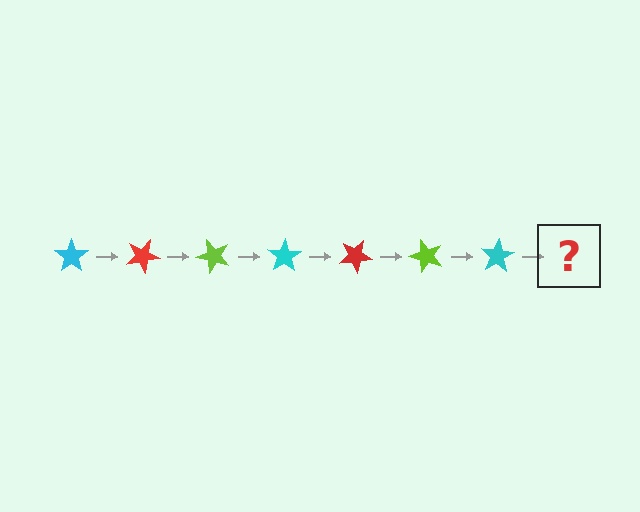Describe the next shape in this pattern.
It should be a red star, rotated 175 degrees from the start.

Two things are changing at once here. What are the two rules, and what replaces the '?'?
The two rules are that it rotates 25 degrees each step and the color cycles through cyan, red, and lime. The '?' should be a red star, rotated 175 degrees from the start.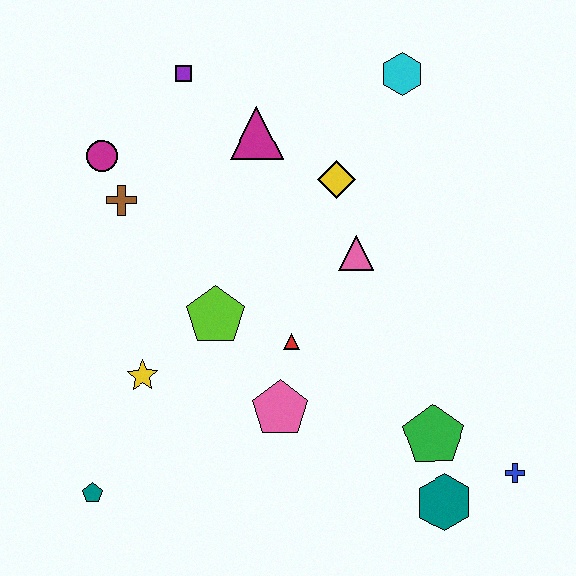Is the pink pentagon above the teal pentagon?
Yes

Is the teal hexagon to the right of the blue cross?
No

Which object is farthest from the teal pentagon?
The cyan hexagon is farthest from the teal pentagon.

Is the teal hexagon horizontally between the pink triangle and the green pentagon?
No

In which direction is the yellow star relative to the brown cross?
The yellow star is below the brown cross.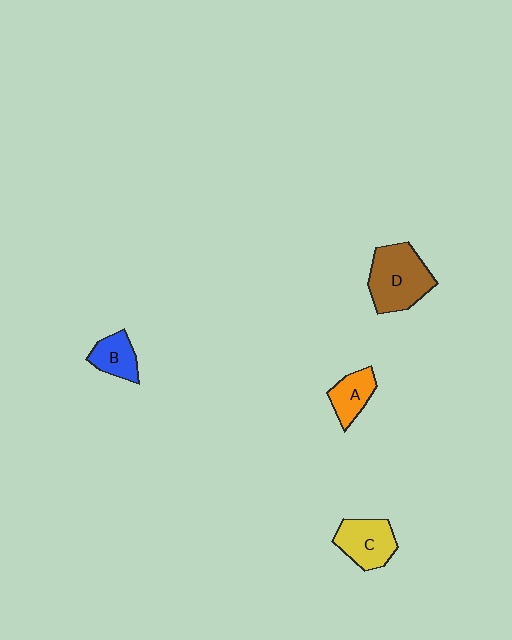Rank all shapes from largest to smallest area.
From largest to smallest: D (brown), C (yellow), A (orange), B (blue).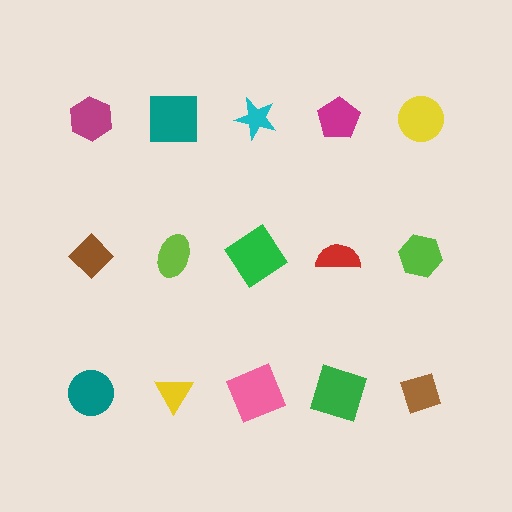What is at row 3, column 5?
A brown diamond.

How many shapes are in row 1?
5 shapes.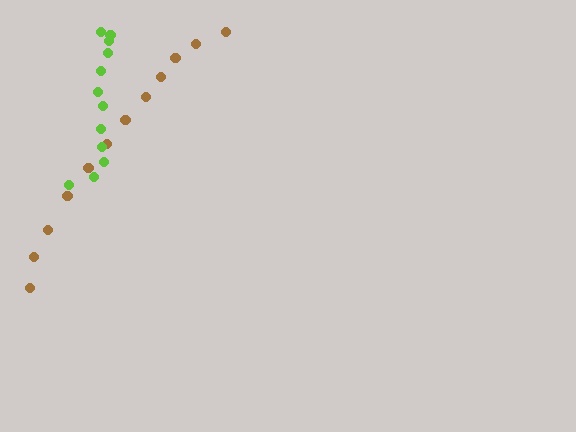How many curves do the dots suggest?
There are 2 distinct paths.